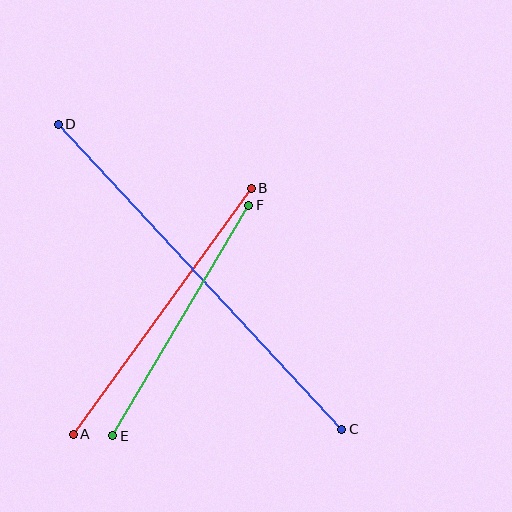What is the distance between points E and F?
The distance is approximately 268 pixels.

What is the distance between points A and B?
The distance is approximately 303 pixels.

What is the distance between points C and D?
The distance is approximately 416 pixels.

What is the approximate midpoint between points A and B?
The midpoint is at approximately (162, 311) pixels.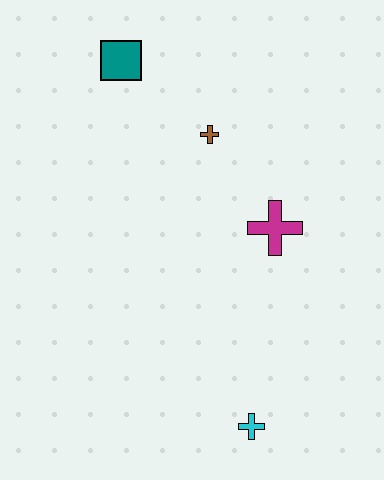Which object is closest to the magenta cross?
The brown cross is closest to the magenta cross.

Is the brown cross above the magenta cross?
Yes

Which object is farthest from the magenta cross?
The teal square is farthest from the magenta cross.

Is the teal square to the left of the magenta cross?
Yes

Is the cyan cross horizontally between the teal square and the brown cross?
No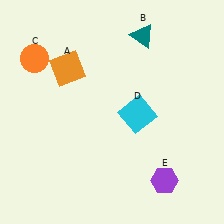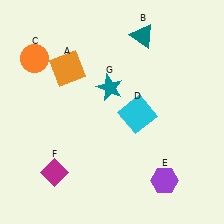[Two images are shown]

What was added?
A magenta diamond (F), a teal star (G) were added in Image 2.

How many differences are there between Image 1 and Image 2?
There are 2 differences between the two images.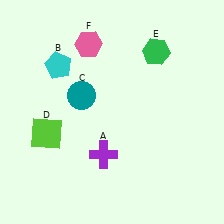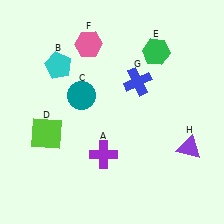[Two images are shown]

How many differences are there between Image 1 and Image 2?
There are 2 differences between the two images.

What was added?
A blue cross (G), a purple triangle (H) were added in Image 2.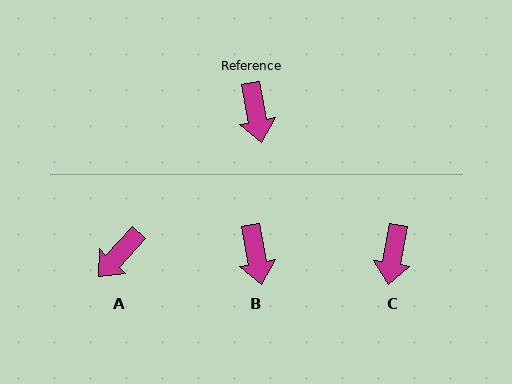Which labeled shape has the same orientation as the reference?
B.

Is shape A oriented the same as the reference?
No, it is off by about 53 degrees.